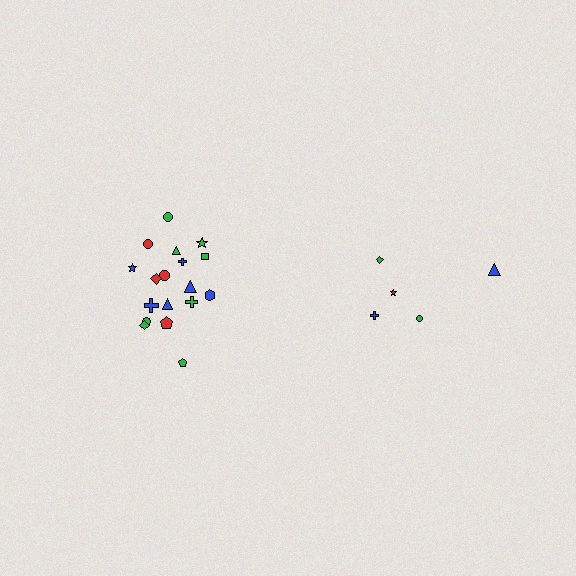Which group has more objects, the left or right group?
The left group.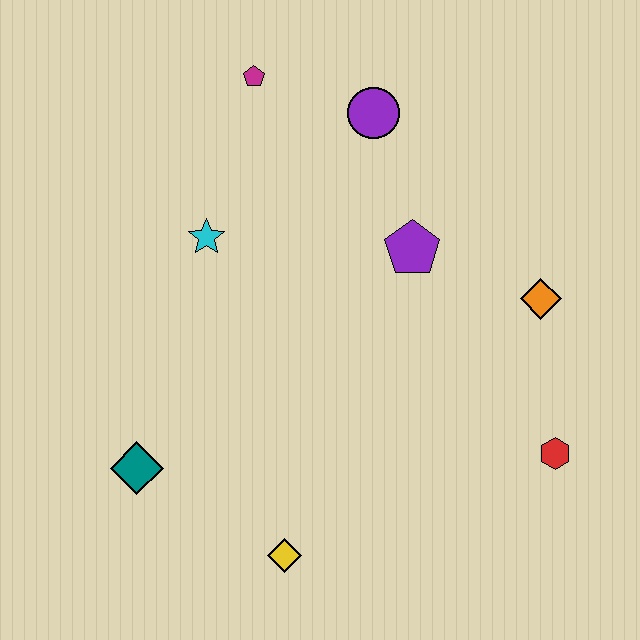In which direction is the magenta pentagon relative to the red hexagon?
The magenta pentagon is above the red hexagon.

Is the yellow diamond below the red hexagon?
Yes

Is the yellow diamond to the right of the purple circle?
No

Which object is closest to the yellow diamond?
The teal diamond is closest to the yellow diamond.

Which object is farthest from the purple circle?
The yellow diamond is farthest from the purple circle.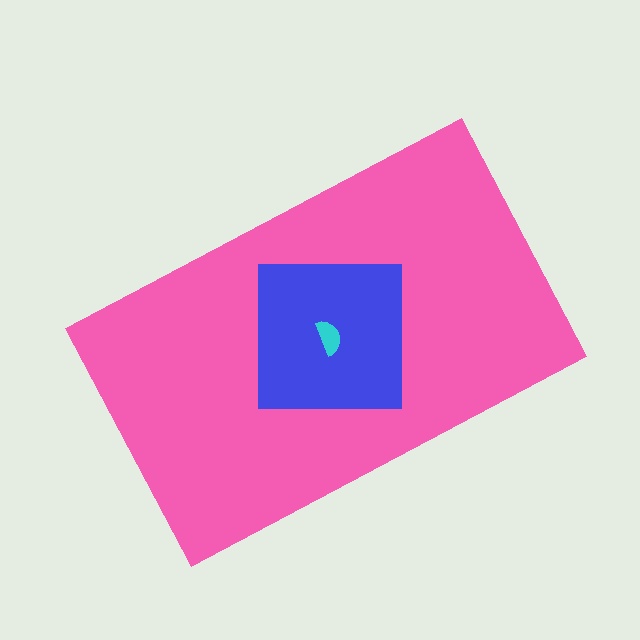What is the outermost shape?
The pink rectangle.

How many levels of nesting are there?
3.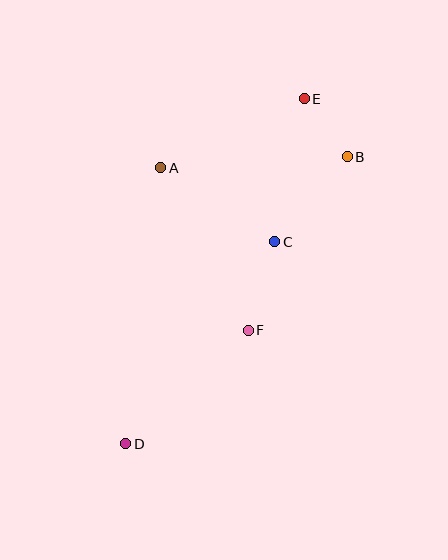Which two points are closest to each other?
Points B and E are closest to each other.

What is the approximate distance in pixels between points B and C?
The distance between B and C is approximately 111 pixels.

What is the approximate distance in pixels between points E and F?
The distance between E and F is approximately 238 pixels.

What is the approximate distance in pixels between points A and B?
The distance between A and B is approximately 187 pixels.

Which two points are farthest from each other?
Points D and E are farthest from each other.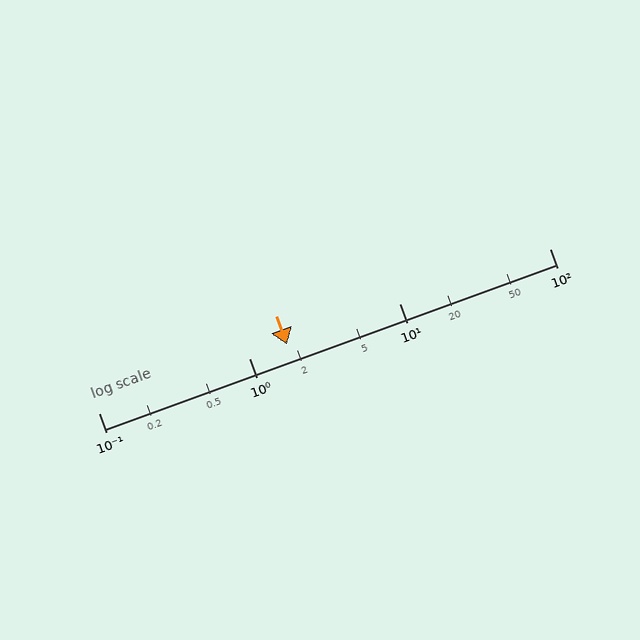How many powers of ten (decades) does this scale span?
The scale spans 3 decades, from 0.1 to 100.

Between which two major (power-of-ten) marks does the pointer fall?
The pointer is between 1 and 10.